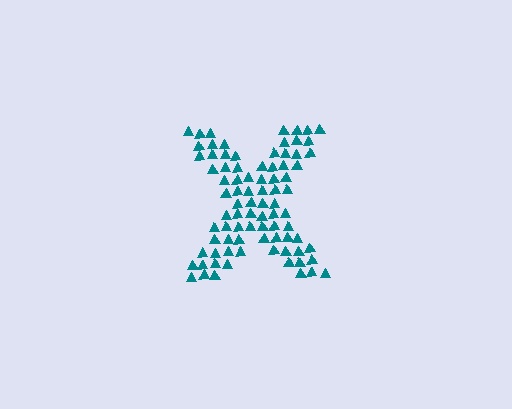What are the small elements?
The small elements are triangles.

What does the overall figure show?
The overall figure shows the letter X.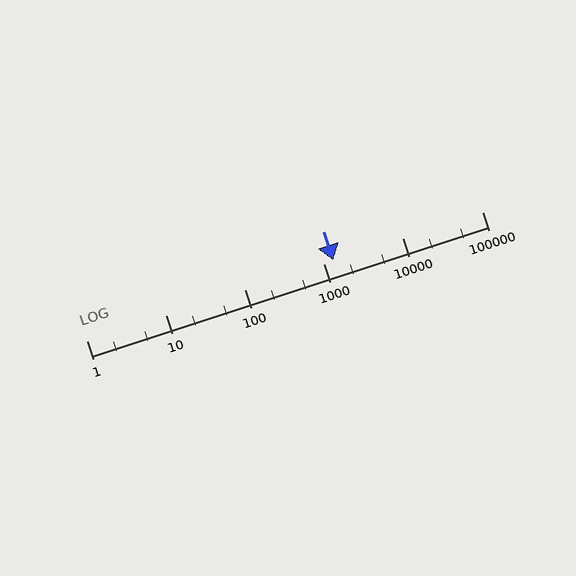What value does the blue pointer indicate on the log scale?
The pointer indicates approximately 1300.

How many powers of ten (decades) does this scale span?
The scale spans 5 decades, from 1 to 100000.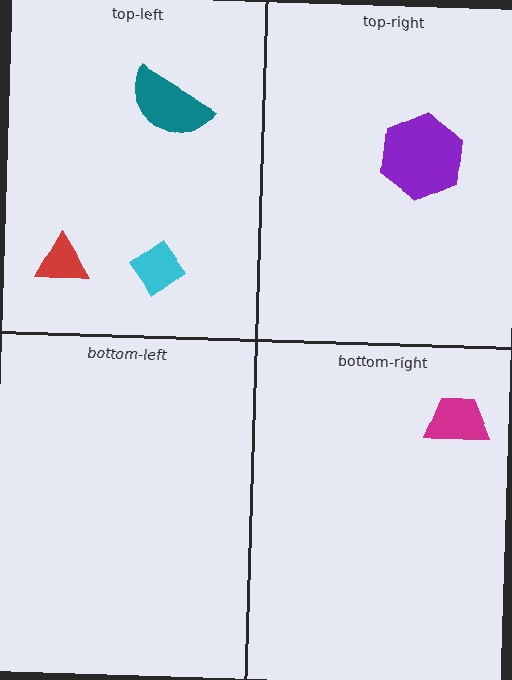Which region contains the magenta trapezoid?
The bottom-right region.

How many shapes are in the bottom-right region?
1.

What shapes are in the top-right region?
The purple hexagon.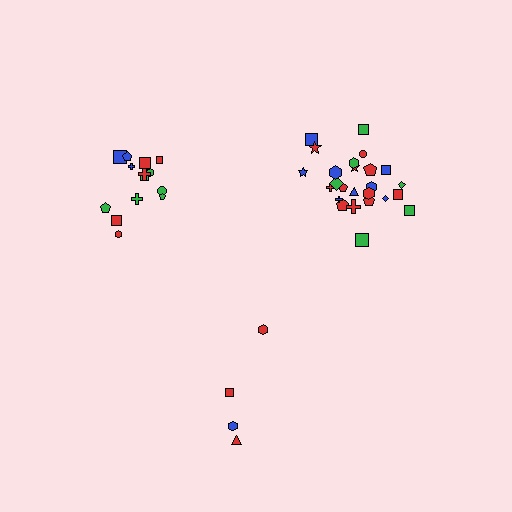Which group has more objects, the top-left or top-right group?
The top-right group.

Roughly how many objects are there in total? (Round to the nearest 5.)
Roughly 45 objects in total.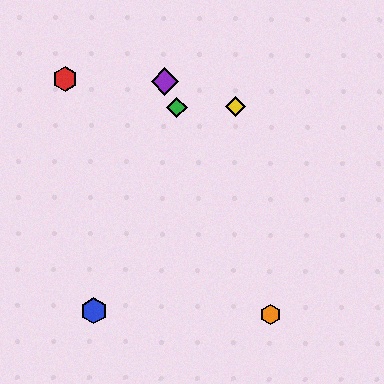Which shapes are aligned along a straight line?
The green diamond, the purple diamond, the orange hexagon are aligned along a straight line.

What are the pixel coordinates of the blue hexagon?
The blue hexagon is at (94, 311).